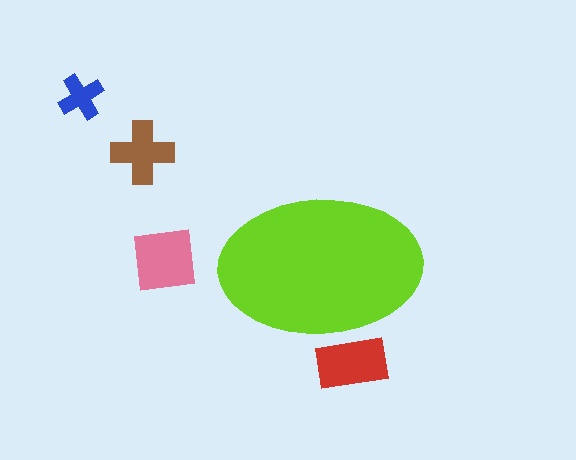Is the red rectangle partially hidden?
Yes, the red rectangle is partially hidden behind the lime ellipse.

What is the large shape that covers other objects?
A lime ellipse.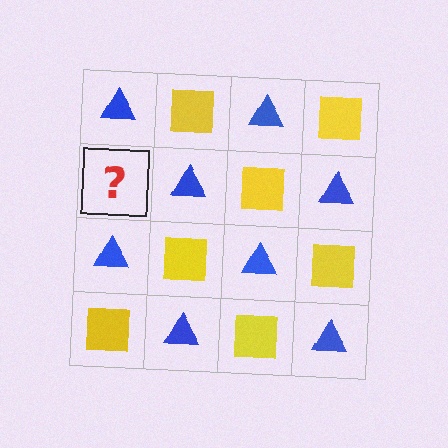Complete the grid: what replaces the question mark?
The question mark should be replaced with a yellow square.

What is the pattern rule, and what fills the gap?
The rule is that it alternates blue triangle and yellow square in a checkerboard pattern. The gap should be filled with a yellow square.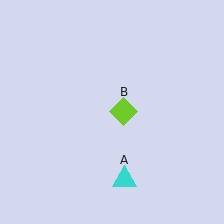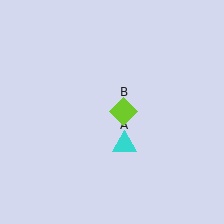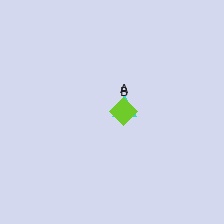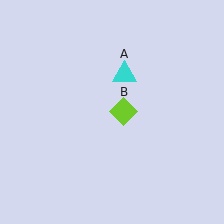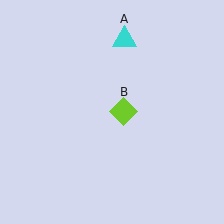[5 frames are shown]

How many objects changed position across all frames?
1 object changed position: cyan triangle (object A).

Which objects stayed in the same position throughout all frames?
Lime diamond (object B) remained stationary.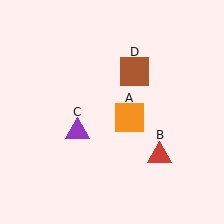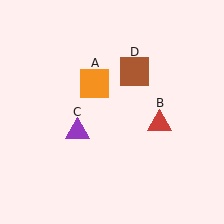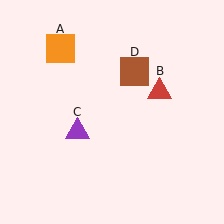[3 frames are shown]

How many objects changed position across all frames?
2 objects changed position: orange square (object A), red triangle (object B).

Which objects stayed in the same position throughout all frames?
Purple triangle (object C) and brown square (object D) remained stationary.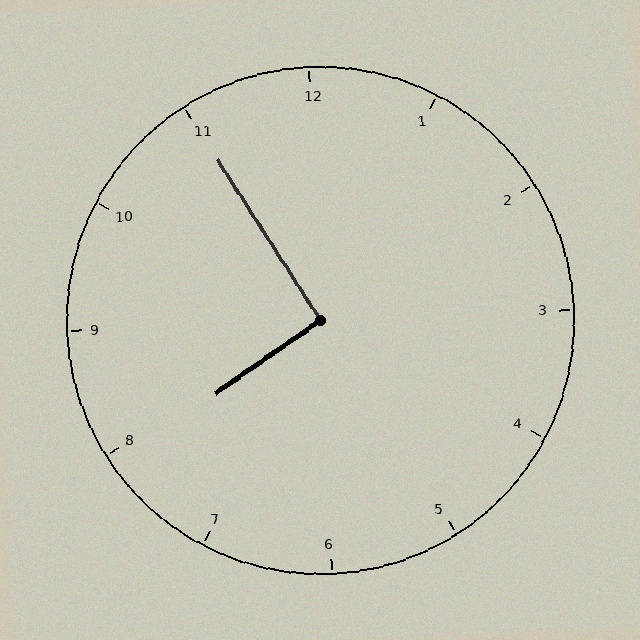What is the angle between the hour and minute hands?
Approximately 92 degrees.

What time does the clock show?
7:55.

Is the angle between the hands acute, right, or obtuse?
It is right.